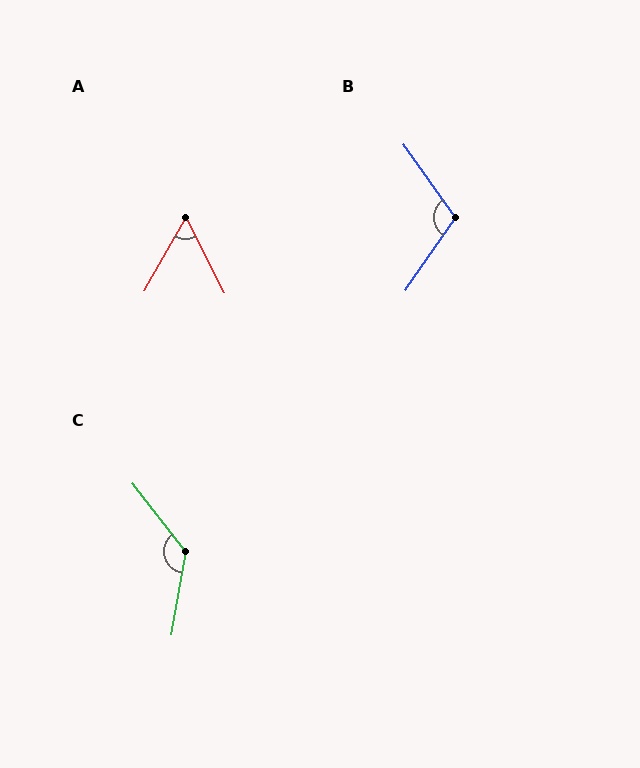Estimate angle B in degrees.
Approximately 110 degrees.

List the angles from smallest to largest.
A (57°), B (110°), C (132°).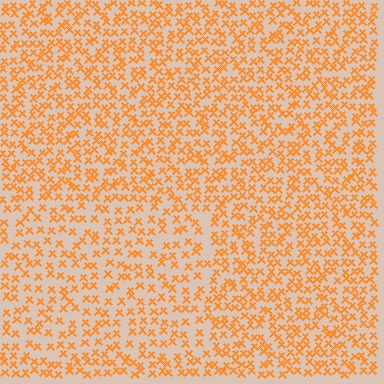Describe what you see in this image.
The image contains small orange elements arranged at two different densities. A rectangle-shaped region is visible where the elements are less densely packed than the surrounding area.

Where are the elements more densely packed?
The elements are more densely packed outside the rectangle boundary.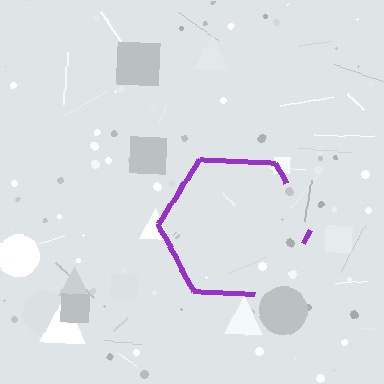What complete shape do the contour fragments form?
The contour fragments form a hexagon.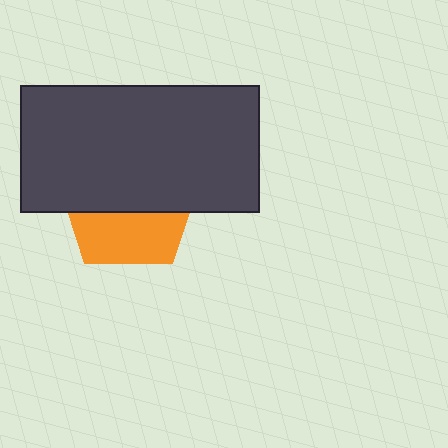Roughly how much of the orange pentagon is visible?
A small part of it is visible (roughly 39%).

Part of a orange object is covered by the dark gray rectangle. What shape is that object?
It is a pentagon.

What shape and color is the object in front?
The object in front is a dark gray rectangle.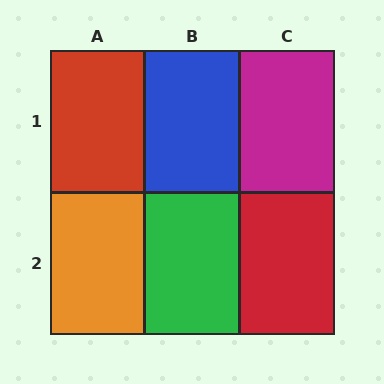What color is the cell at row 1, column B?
Blue.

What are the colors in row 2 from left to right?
Orange, green, red.